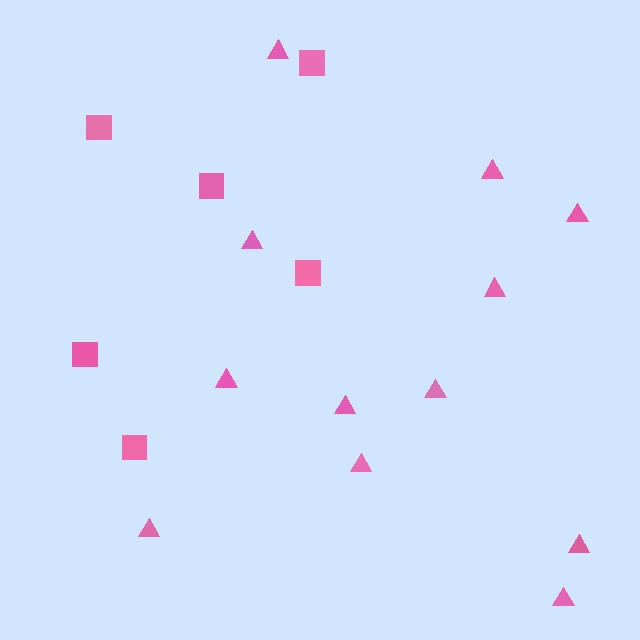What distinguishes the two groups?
There are 2 groups: one group of squares (6) and one group of triangles (12).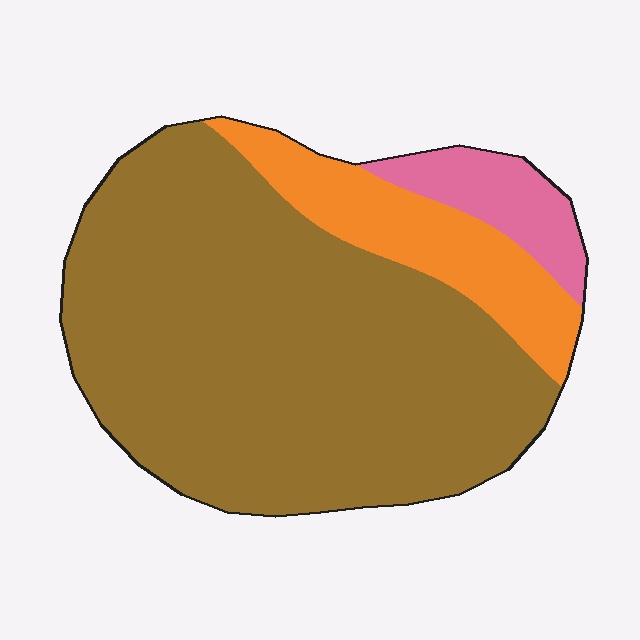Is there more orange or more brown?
Brown.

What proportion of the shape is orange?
Orange covers 16% of the shape.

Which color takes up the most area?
Brown, at roughly 75%.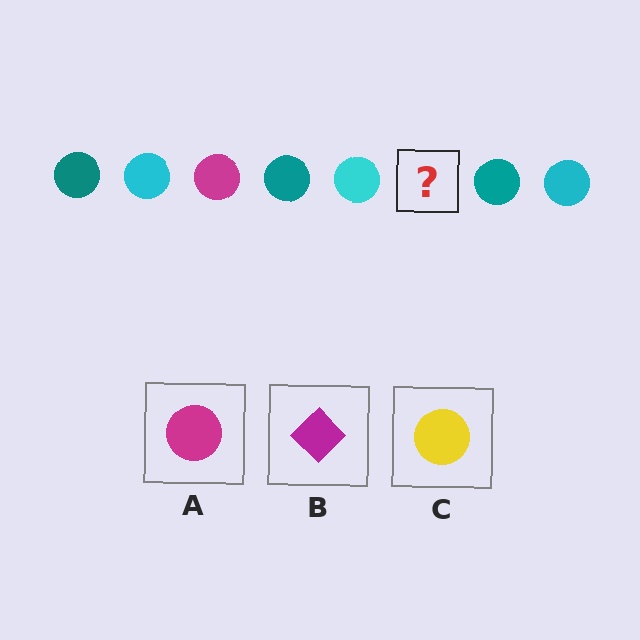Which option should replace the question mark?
Option A.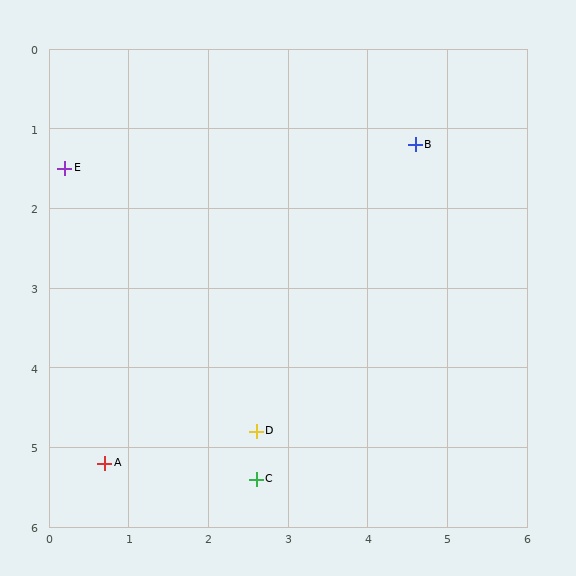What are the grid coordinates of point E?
Point E is at approximately (0.2, 1.5).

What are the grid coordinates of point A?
Point A is at approximately (0.7, 5.2).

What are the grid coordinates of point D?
Point D is at approximately (2.6, 4.8).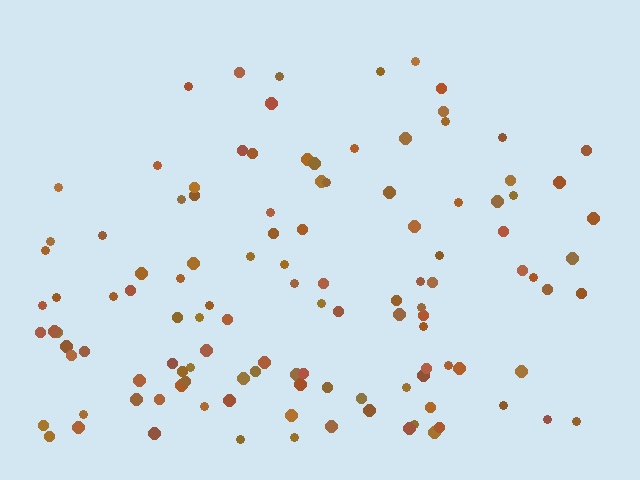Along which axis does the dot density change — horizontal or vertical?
Vertical.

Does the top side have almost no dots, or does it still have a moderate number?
Still a moderate number, just noticeably fewer than the bottom.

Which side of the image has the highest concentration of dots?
The bottom.